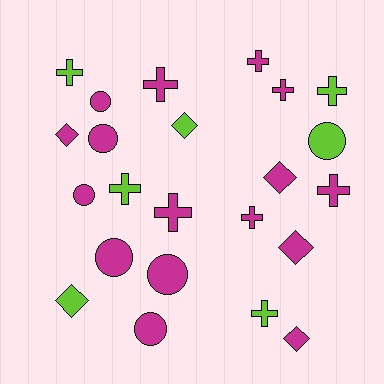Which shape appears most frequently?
Cross, with 10 objects.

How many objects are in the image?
There are 23 objects.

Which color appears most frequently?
Magenta, with 16 objects.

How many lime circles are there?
There is 1 lime circle.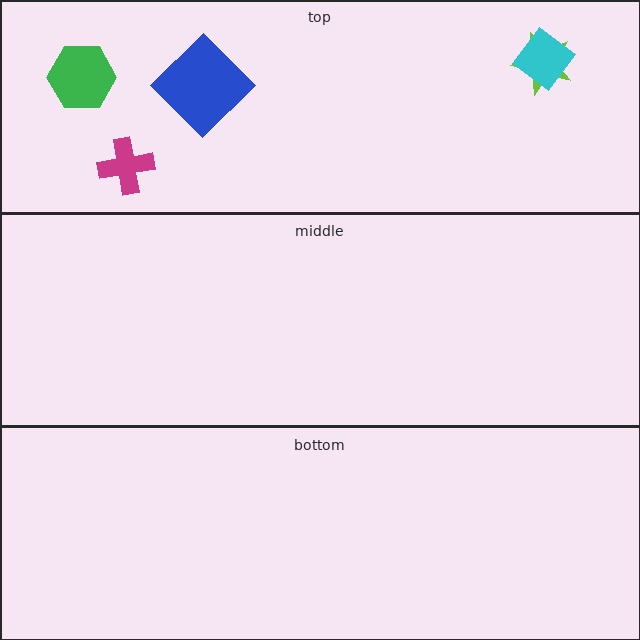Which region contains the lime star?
The top region.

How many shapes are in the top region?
5.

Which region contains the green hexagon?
The top region.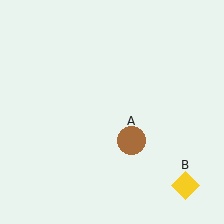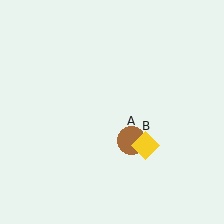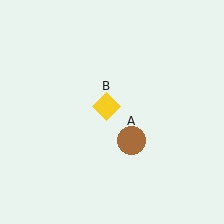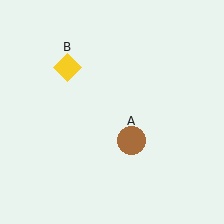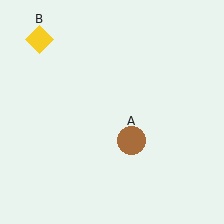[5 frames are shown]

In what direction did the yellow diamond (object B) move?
The yellow diamond (object B) moved up and to the left.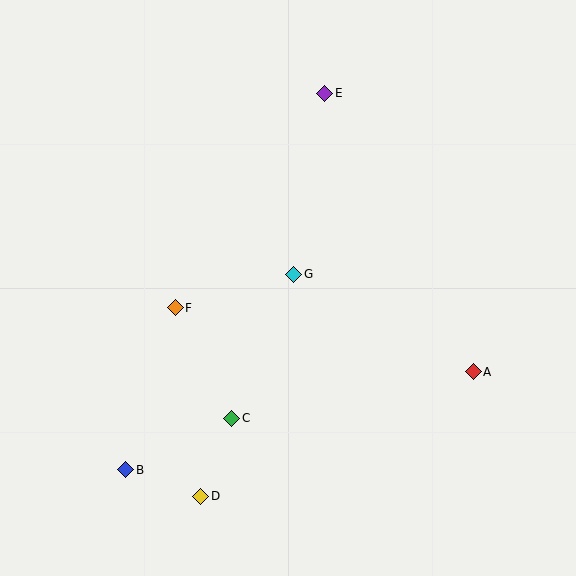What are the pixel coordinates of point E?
Point E is at (325, 93).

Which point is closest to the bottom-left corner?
Point B is closest to the bottom-left corner.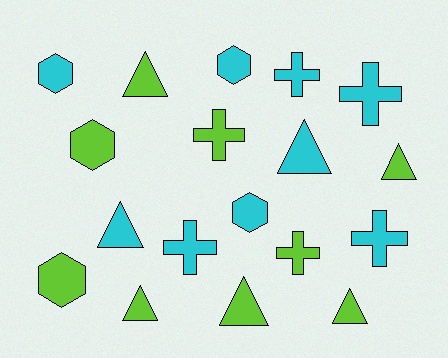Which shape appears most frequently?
Triangle, with 7 objects.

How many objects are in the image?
There are 18 objects.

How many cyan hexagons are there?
There are 3 cyan hexagons.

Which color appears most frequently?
Cyan, with 9 objects.